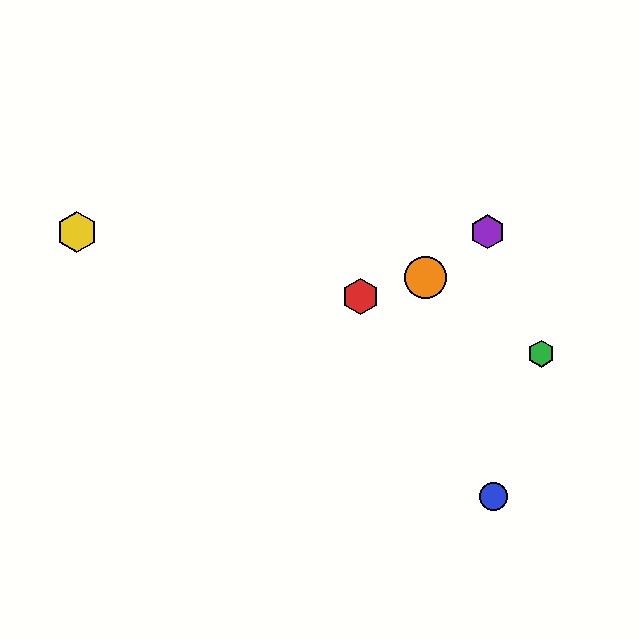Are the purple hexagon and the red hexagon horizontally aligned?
No, the purple hexagon is at y≈232 and the red hexagon is at y≈297.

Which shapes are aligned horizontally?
The yellow hexagon, the purple hexagon are aligned horizontally.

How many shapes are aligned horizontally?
2 shapes (the yellow hexagon, the purple hexagon) are aligned horizontally.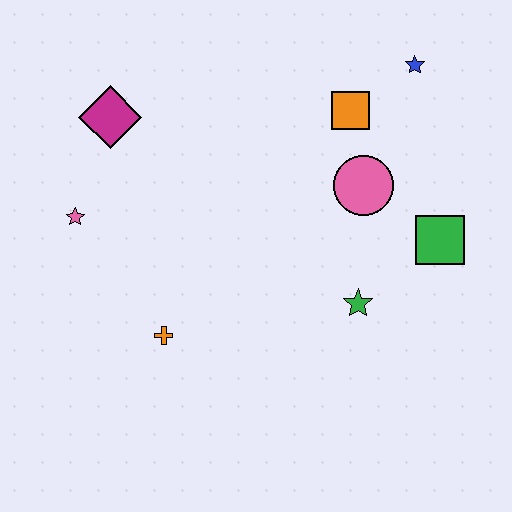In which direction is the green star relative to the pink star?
The green star is to the right of the pink star.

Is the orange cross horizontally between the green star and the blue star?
No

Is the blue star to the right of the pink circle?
Yes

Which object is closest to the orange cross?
The pink star is closest to the orange cross.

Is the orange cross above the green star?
No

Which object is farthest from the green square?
The pink star is farthest from the green square.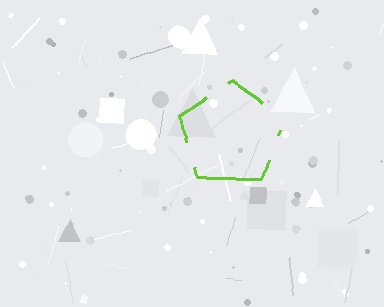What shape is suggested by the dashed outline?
The dashed outline suggests a pentagon.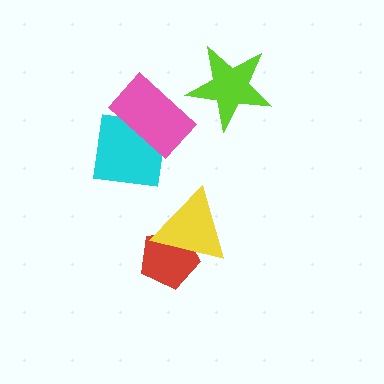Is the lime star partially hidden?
No, no other shape covers it.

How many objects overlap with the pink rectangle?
1 object overlaps with the pink rectangle.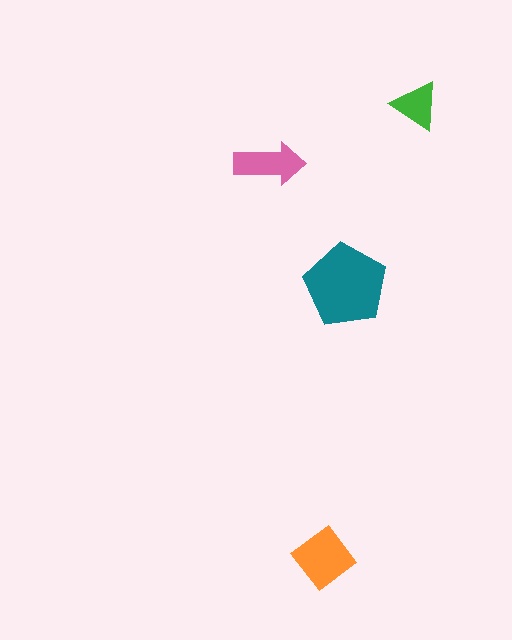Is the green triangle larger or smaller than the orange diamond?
Smaller.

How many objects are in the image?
There are 4 objects in the image.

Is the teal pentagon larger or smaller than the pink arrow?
Larger.